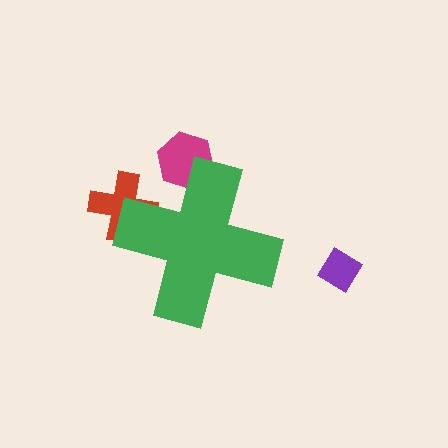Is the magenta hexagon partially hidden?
Yes, the magenta hexagon is partially hidden behind the green cross.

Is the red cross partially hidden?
Yes, the red cross is partially hidden behind the green cross.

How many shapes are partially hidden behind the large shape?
2 shapes are partially hidden.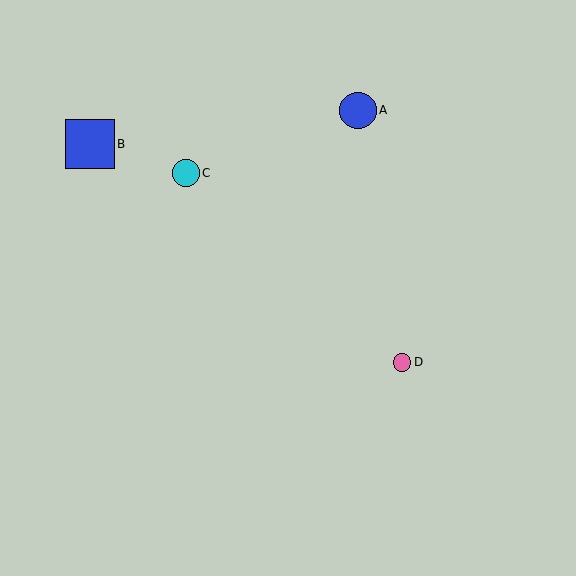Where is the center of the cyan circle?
The center of the cyan circle is at (186, 173).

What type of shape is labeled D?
Shape D is a pink circle.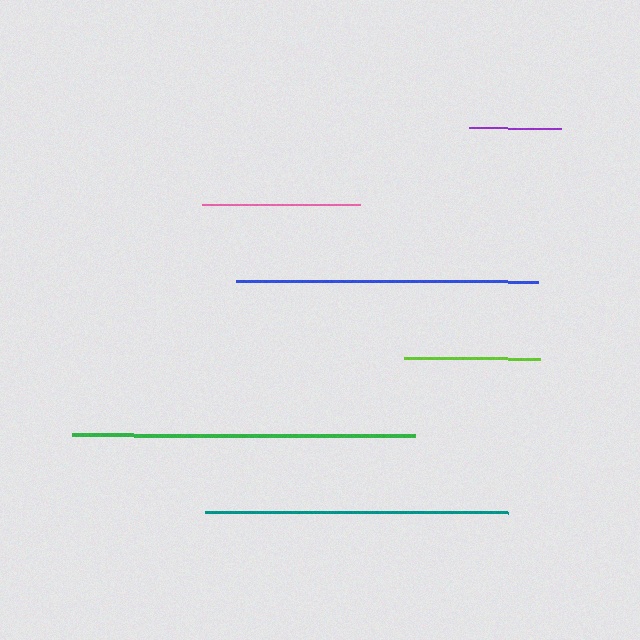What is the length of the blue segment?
The blue segment is approximately 303 pixels long.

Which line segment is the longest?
The green line is the longest at approximately 343 pixels.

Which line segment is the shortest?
The purple line is the shortest at approximately 92 pixels.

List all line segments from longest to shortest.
From longest to shortest: green, teal, blue, pink, lime, purple.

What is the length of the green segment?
The green segment is approximately 343 pixels long.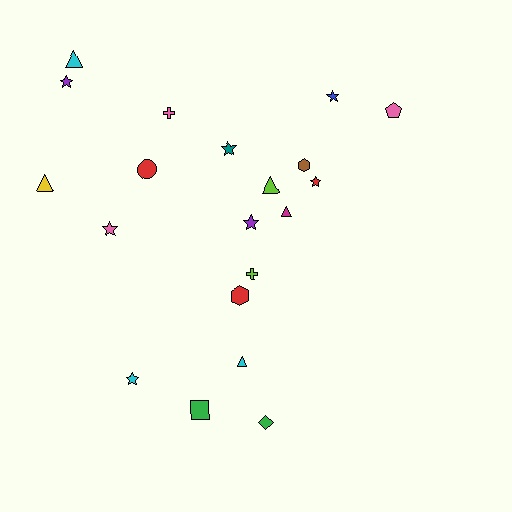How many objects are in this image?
There are 20 objects.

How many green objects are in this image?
There are 2 green objects.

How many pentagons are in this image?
There is 1 pentagon.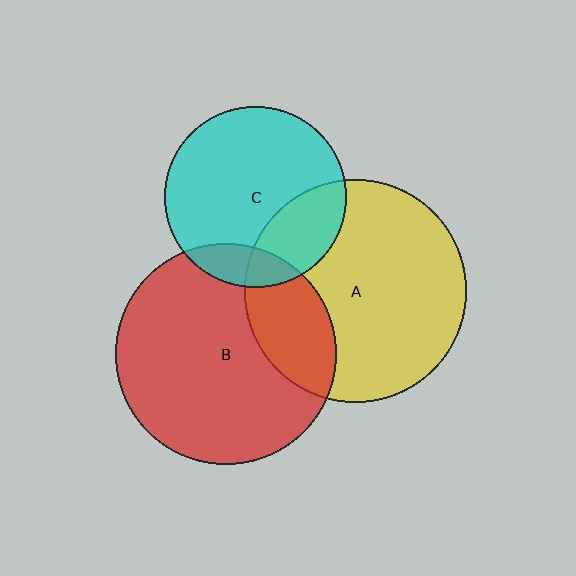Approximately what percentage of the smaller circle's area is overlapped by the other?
Approximately 25%.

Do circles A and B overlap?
Yes.